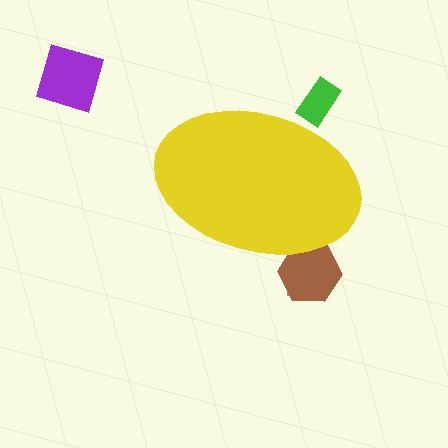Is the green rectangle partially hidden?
Yes, the green rectangle is partially hidden behind the yellow ellipse.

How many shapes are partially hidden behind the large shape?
3 shapes are partially hidden.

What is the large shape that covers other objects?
A yellow ellipse.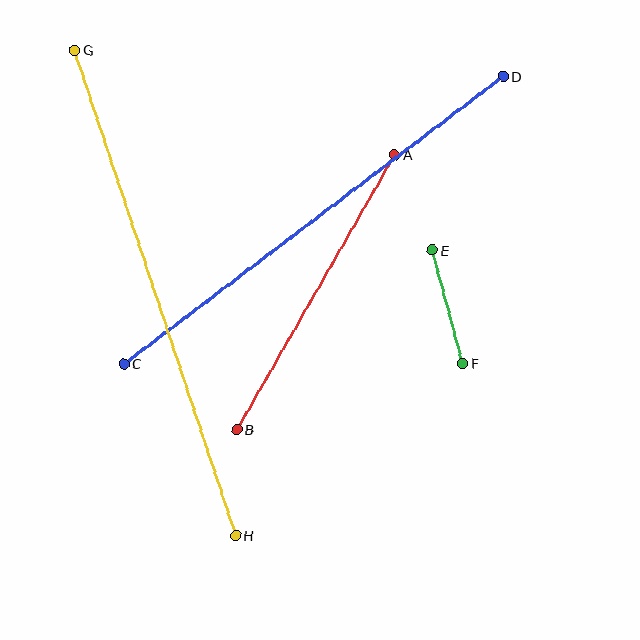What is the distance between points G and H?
The distance is approximately 512 pixels.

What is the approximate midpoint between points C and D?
The midpoint is at approximately (314, 220) pixels.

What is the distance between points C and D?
The distance is approximately 476 pixels.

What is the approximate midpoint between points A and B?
The midpoint is at approximately (316, 292) pixels.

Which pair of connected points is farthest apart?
Points G and H are farthest apart.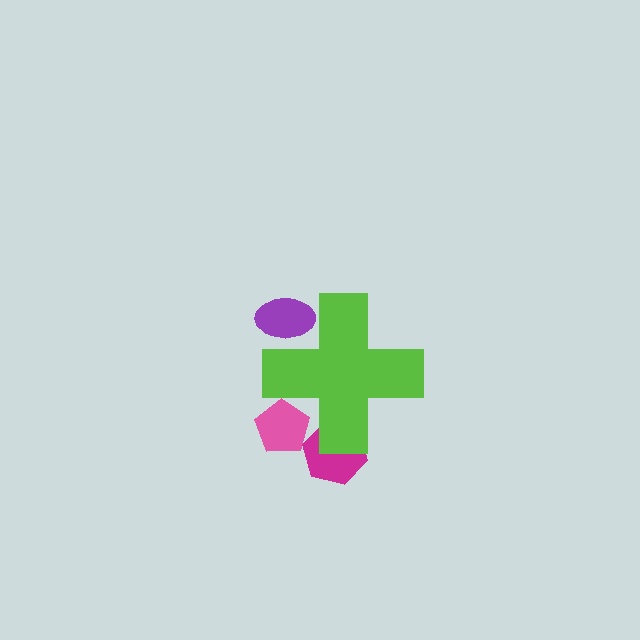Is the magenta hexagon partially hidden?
Yes, the magenta hexagon is partially hidden behind the lime cross.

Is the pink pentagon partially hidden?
Yes, the pink pentagon is partially hidden behind the lime cross.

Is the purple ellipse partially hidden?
Yes, the purple ellipse is partially hidden behind the lime cross.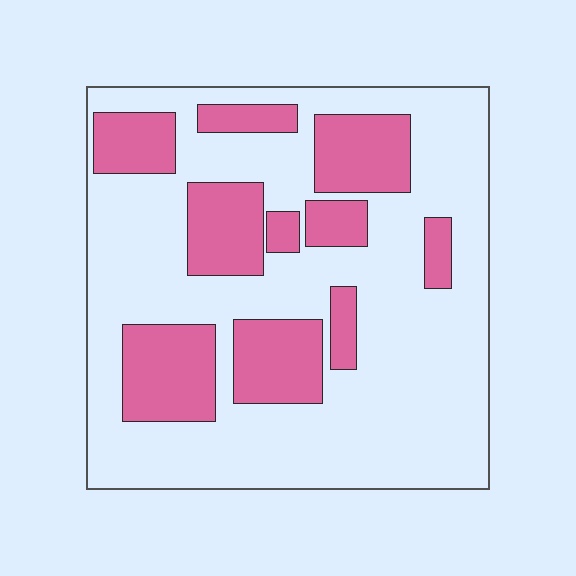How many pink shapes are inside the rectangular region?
10.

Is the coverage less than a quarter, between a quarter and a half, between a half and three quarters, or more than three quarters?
Between a quarter and a half.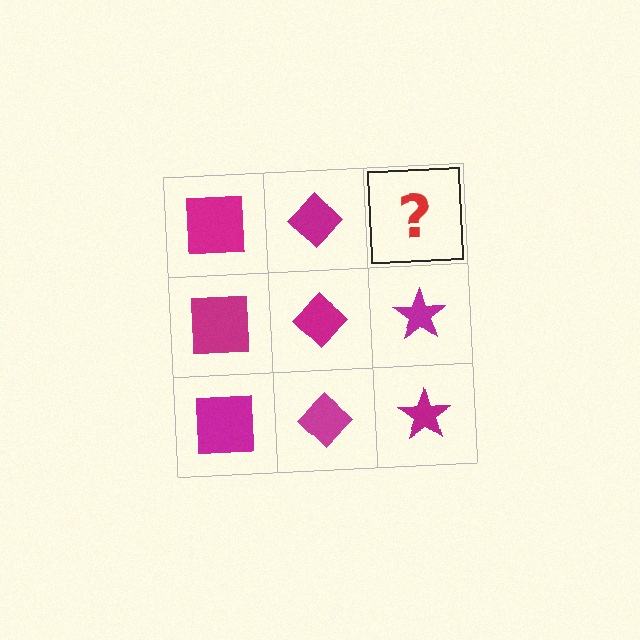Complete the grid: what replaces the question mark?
The question mark should be replaced with a magenta star.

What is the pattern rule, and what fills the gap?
The rule is that each column has a consistent shape. The gap should be filled with a magenta star.